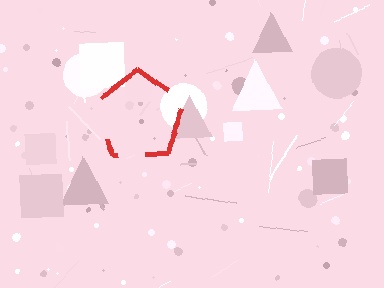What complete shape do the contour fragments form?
The contour fragments form a pentagon.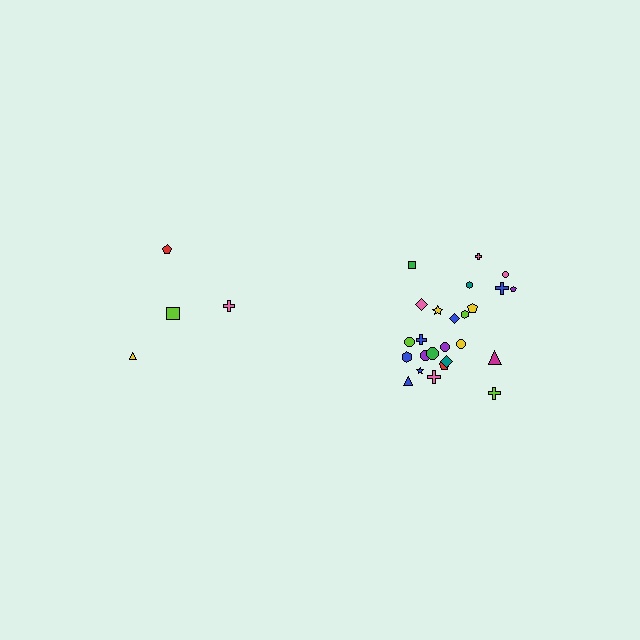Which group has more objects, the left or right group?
The right group.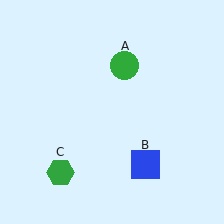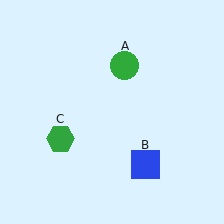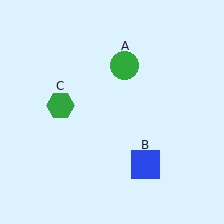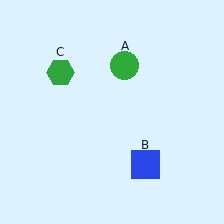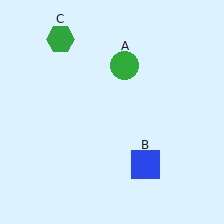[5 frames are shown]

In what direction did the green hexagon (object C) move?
The green hexagon (object C) moved up.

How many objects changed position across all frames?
1 object changed position: green hexagon (object C).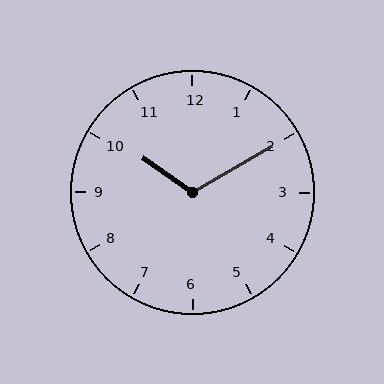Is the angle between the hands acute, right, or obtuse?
It is obtuse.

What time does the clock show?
10:10.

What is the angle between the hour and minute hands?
Approximately 115 degrees.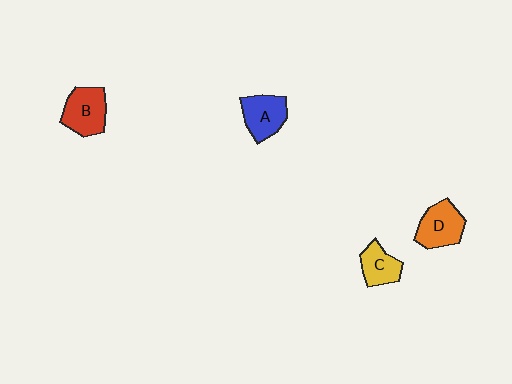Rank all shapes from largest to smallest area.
From largest to smallest: B (red), D (orange), A (blue), C (yellow).